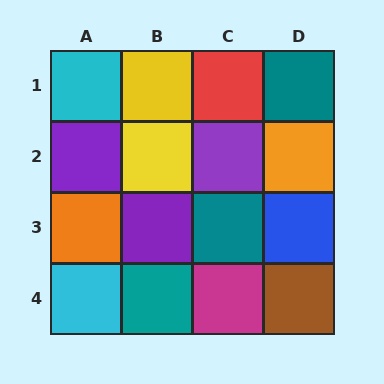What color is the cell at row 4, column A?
Cyan.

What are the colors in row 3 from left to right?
Orange, purple, teal, blue.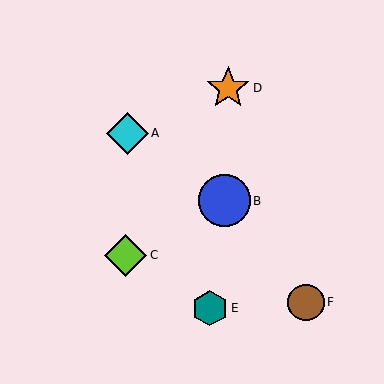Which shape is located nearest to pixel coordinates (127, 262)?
The lime diamond (labeled C) at (126, 255) is nearest to that location.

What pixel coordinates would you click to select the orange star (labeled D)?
Click at (228, 88) to select the orange star D.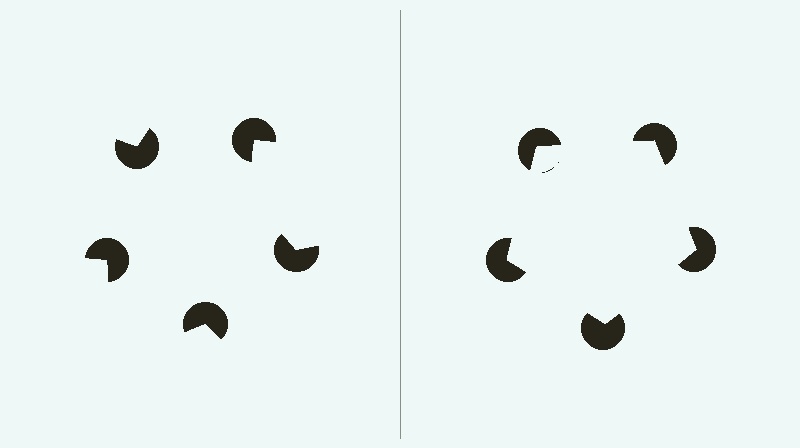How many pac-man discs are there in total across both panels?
10 — 5 on each side.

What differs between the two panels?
The pac-man discs are positioned identically on both sides; only the wedge orientations differ. On the right they align to a pentagon; on the left they are misaligned.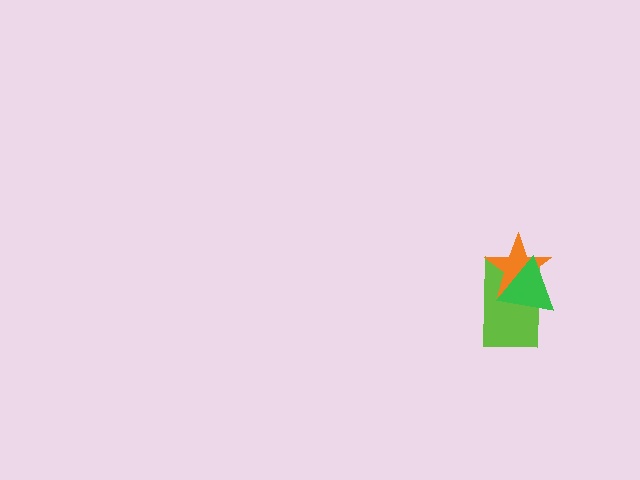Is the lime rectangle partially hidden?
Yes, it is partially covered by another shape.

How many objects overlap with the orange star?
2 objects overlap with the orange star.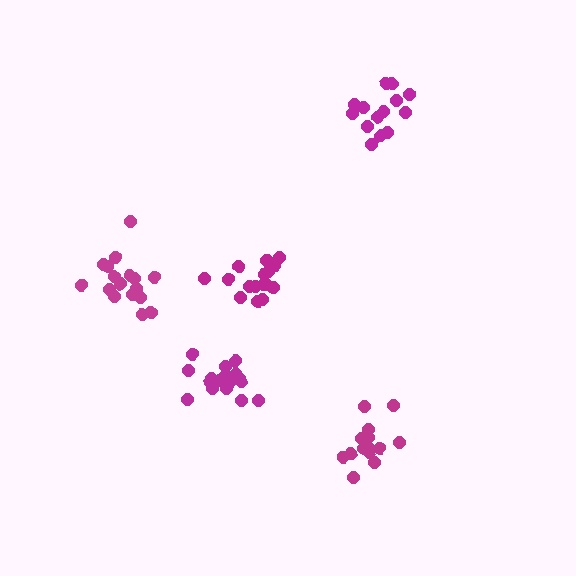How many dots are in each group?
Group 1: 18 dots, Group 2: 14 dots, Group 3: 18 dots, Group 4: 14 dots, Group 5: 16 dots (80 total).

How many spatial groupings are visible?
There are 5 spatial groupings.